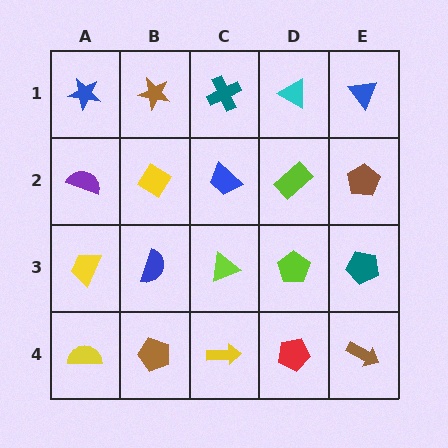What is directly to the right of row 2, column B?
A blue trapezoid.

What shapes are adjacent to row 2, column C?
A teal cross (row 1, column C), a lime triangle (row 3, column C), a yellow diamond (row 2, column B), a lime rectangle (row 2, column D).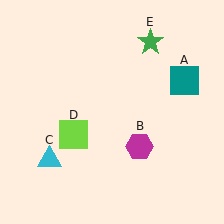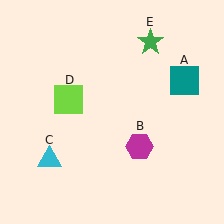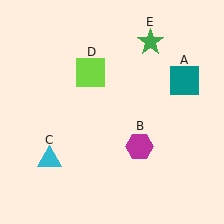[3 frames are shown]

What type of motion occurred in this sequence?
The lime square (object D) rotated clockwise around the center of the scene.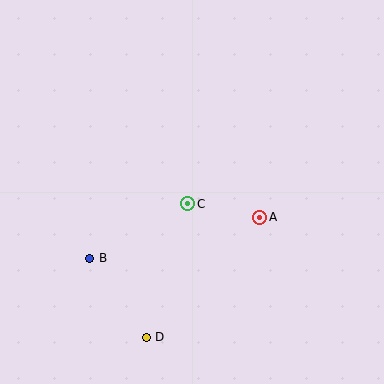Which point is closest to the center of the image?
Point C at (188, 204) is closest to the center.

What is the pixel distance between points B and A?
The distance between B and A is 175 pixels.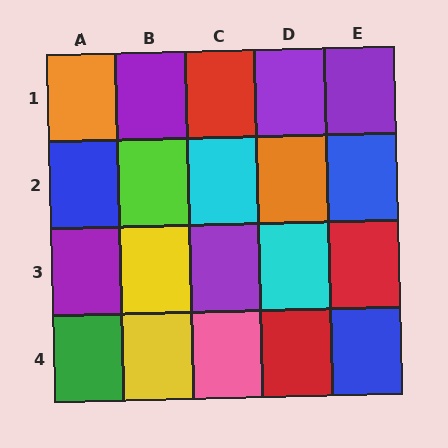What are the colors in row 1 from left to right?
Orange, purple, red, purple, purple.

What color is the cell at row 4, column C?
Pink.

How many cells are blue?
3 cells are blue.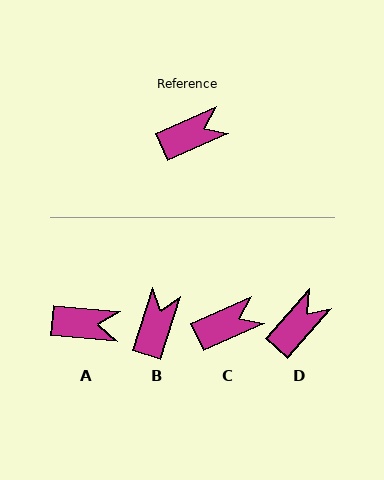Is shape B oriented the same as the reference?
No, it is off by about 49 degrees.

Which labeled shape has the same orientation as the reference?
C.